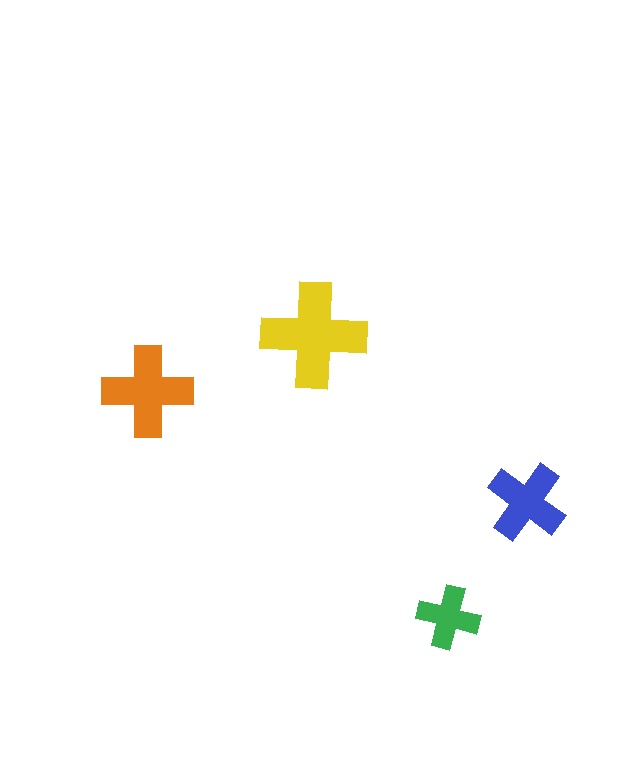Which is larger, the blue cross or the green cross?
The blue one.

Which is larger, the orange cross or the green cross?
The orange one.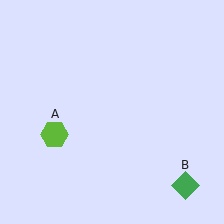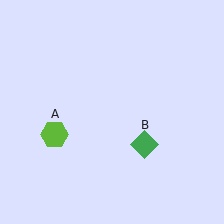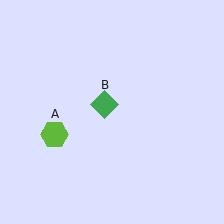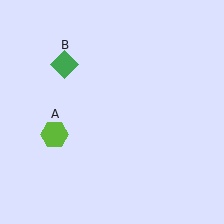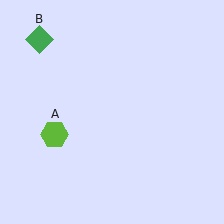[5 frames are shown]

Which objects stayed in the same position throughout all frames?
Lime hexagon (object A) remained stationary.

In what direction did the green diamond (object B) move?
The green diamond (object B) moved up and to the left.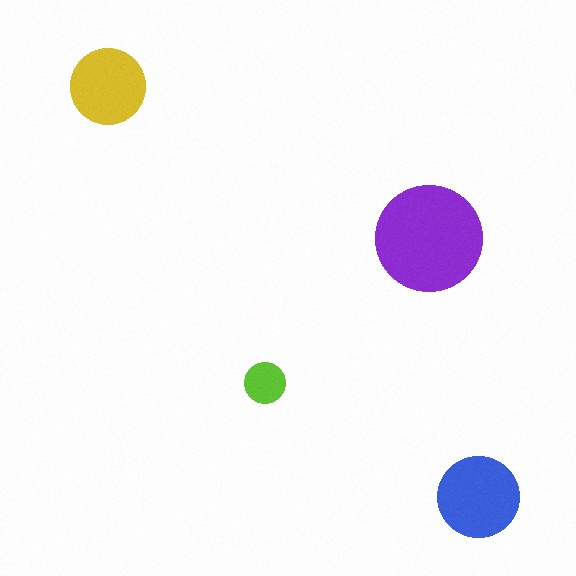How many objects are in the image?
There are 4 objects in the image.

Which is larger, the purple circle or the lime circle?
The purple one.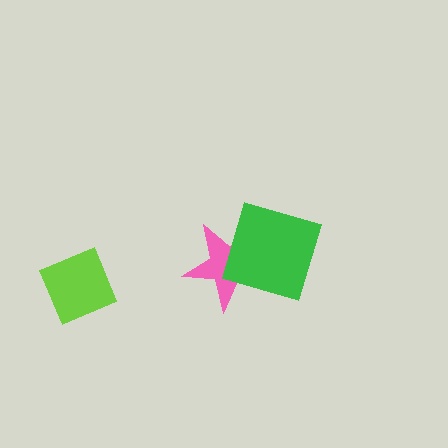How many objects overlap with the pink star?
1 object overlaps with the pink star.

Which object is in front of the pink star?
The green square is in front of the pink star.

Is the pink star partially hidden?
Yes, it is partially covered by another shape.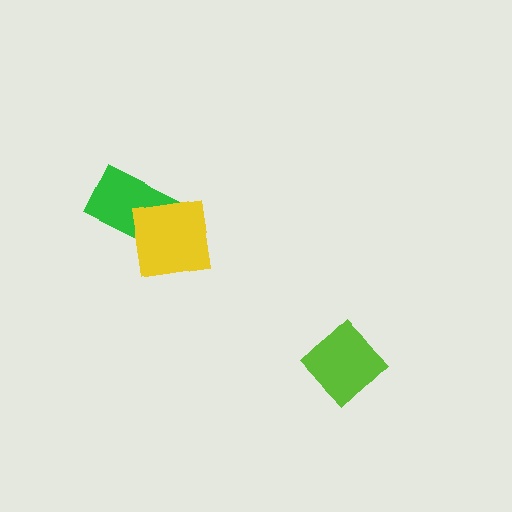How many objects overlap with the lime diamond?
0 objects overlap with the lime diamond.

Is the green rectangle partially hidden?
Yes, it is partially covered by another shape.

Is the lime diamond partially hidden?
No, no other shape covers it.